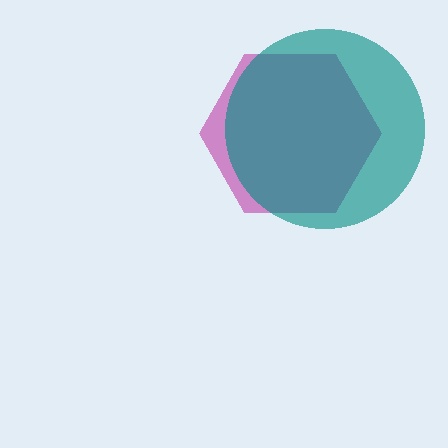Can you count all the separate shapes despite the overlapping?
Yes, there are 2 separate shapes.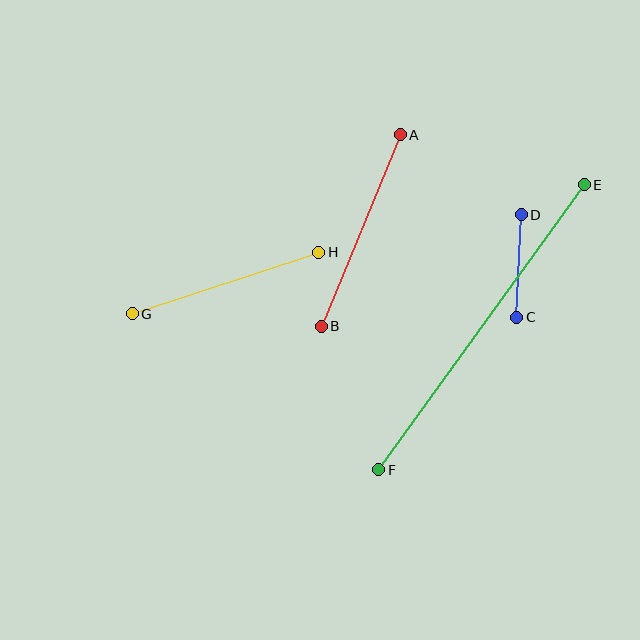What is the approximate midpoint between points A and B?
The midpoint is at approximately (361, 231) pixels.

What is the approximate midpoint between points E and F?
The midpoint is at approximately (482, 327) pixels.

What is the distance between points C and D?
The distance is approximately 102 pixels.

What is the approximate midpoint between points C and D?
The midpoint is at approximately (519, 266) pixels.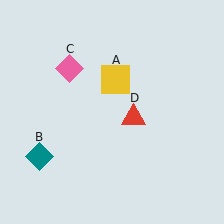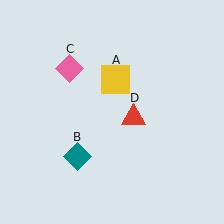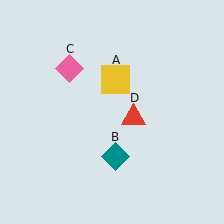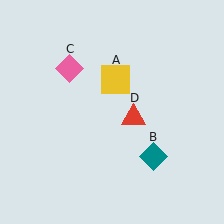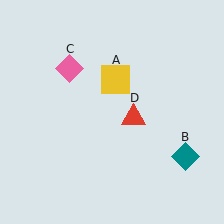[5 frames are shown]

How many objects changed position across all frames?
1 object changed position: teal diamond (object B).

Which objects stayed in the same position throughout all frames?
Yellow square (object A) and pink diamond (object C) and red triangle (object D) remained stationary.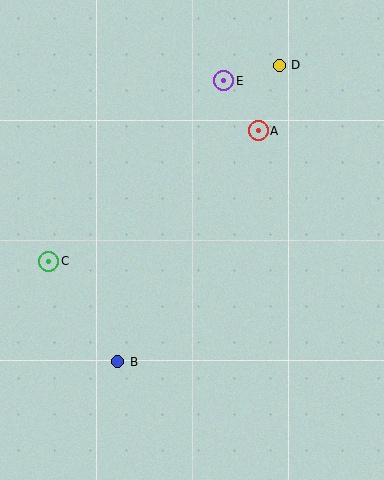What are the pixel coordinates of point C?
Point C is at (49, 261).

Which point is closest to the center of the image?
Point A at (258, 131) is closest to the center.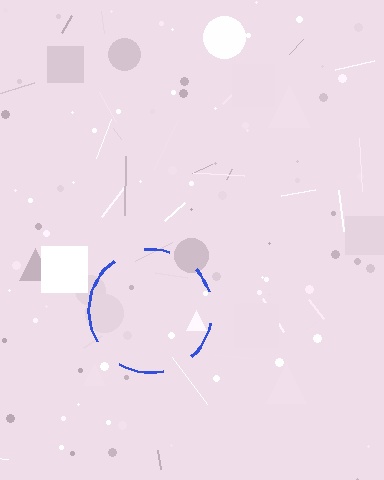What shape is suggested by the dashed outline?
The dashed outline suggests a circle.